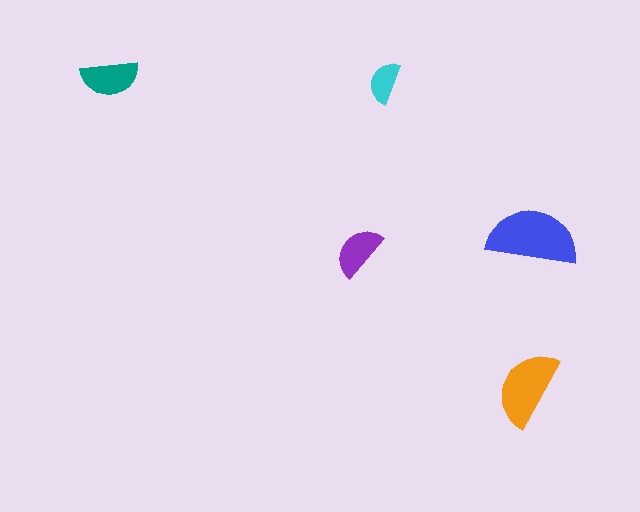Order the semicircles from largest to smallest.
the blue one, the orange one, the teal one, the purple one, the cyan one.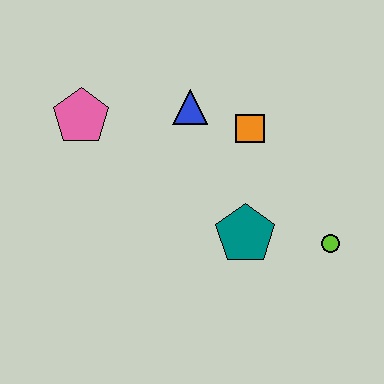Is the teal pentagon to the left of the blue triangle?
No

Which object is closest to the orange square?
The blue triangle is closest to the orange square.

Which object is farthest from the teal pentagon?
The pink pentagon is farthest from the teal pentagon.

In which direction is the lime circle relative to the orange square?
The lime circle is below the orange square.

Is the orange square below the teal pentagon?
No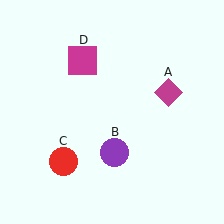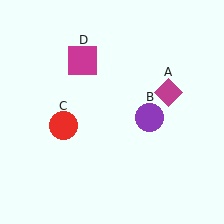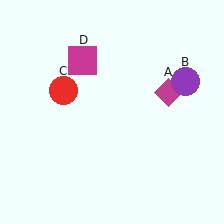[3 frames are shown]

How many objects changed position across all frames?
2 objects changed position: purple circle (object B), red circle (object C).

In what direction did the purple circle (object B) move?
The purple circle (object B) moved up and to the right.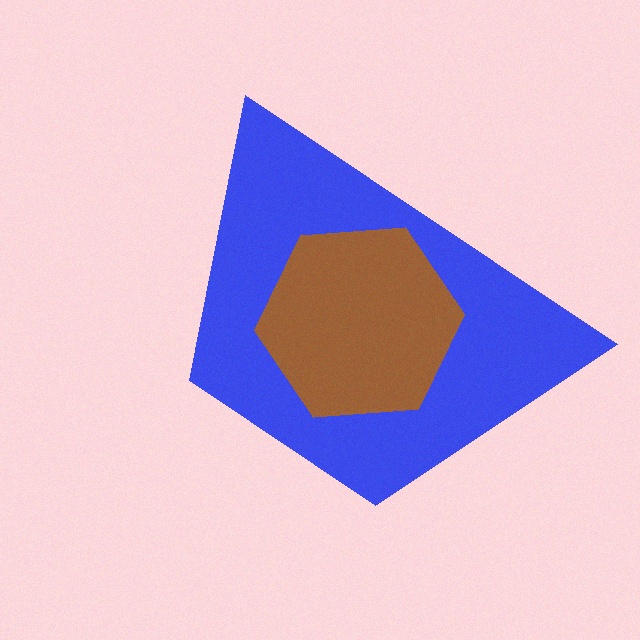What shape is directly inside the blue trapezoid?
The brown hexagon.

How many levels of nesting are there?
2.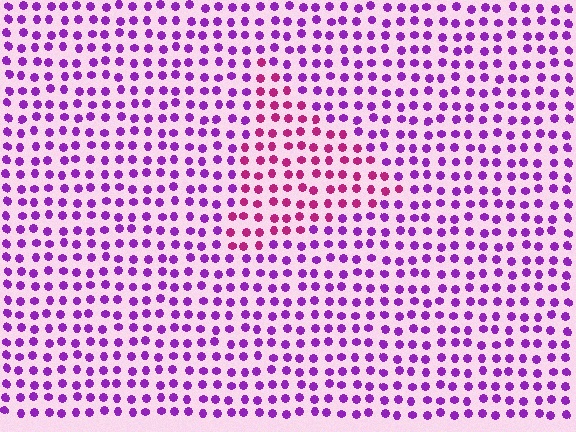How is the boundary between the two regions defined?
The boundary is defined purely by a slight shift in hue (about 39 degrees). Spacing, size, and orientation are identical on both sides.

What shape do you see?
I see a triangle.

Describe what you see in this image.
The image is filled with small purple elements in a uniform arrangement. A triangle-shaped region is visible where the elements are tinted to a slightly different hue, forming a subtle color boundary.